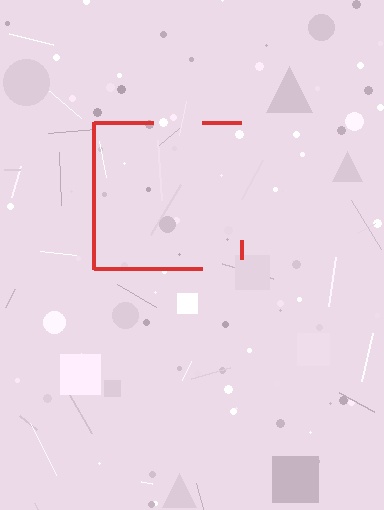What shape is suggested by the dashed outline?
The dashed outline suggests a square.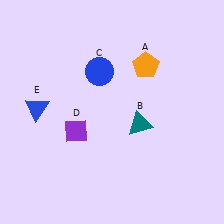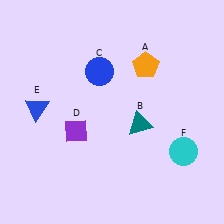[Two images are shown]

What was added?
A cyan circle (F) was added in Image 2.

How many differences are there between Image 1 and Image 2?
There is 1 difference between the two images.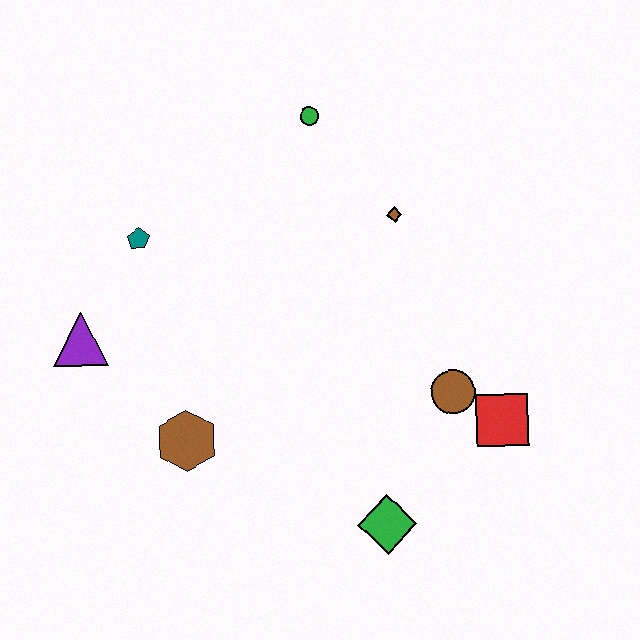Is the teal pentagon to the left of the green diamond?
Yes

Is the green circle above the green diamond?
Yes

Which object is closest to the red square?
The brown circle is closest to the red square.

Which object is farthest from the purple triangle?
The red square is farthest from the purple triangle.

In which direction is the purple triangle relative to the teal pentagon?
The purple triangle is below the teal pentagon.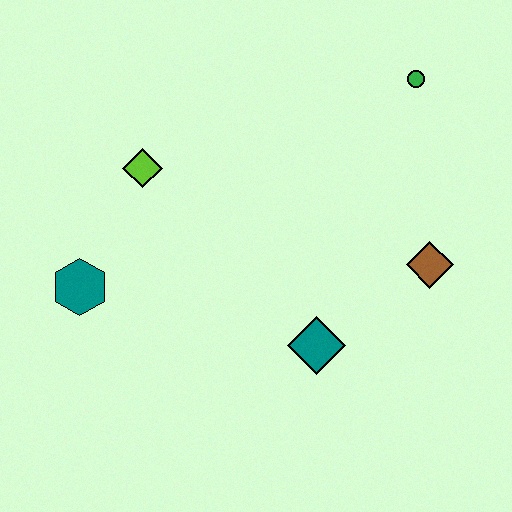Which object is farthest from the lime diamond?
The brown diamond is farthest from the lime diamond.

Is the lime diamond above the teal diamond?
Yes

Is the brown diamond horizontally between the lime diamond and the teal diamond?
No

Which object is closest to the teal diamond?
The brown diamond is closest to the teal diamond.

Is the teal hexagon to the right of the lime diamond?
No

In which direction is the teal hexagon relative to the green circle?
The teal hexagon is to the left of the green circle.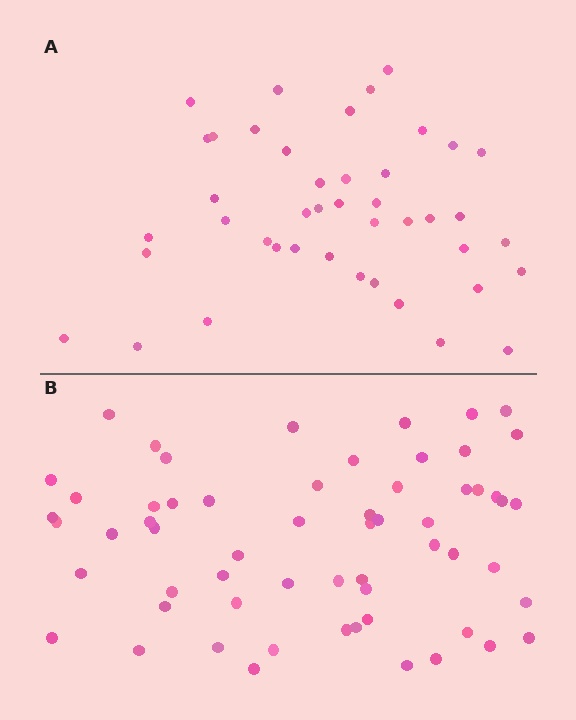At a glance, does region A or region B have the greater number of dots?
Region B (the bottom region) has more dots.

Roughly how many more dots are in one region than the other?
Region B has approximately 15 more dots than region A.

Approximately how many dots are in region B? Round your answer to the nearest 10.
About 60 dots.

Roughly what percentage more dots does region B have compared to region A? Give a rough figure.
About 40% more.